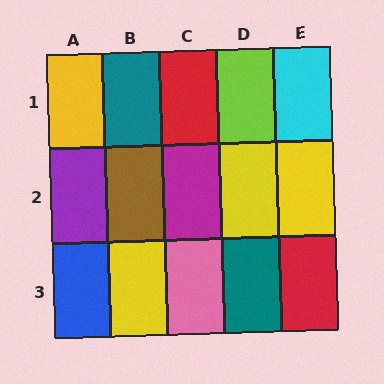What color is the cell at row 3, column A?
Blue.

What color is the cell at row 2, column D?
Yellow.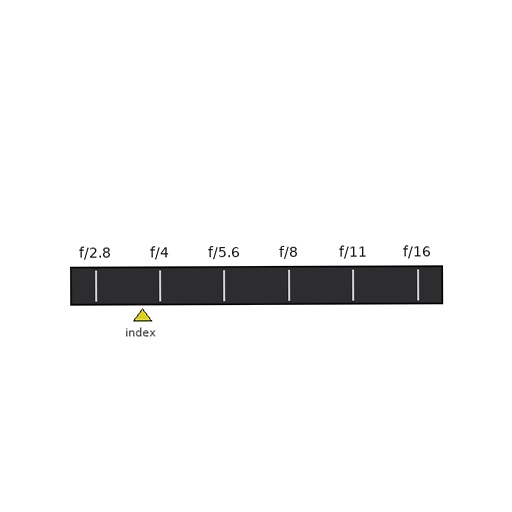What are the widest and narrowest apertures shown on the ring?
The widest aperture shown is f/2.8 and the narrowest is f/16.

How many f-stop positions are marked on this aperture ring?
There are 6 f-stop positions marked.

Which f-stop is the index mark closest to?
The index mark is closest to f/4.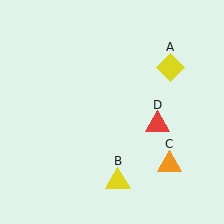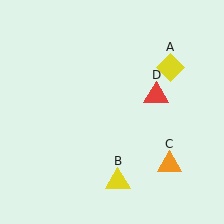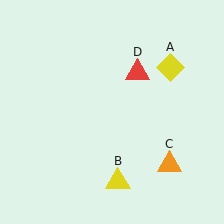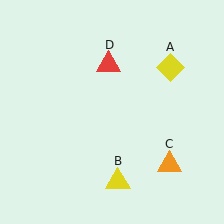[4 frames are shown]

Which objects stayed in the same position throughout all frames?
Yellow diamond (object A) and yellow triangle (object B) and orange triangle (object C) remained stationary.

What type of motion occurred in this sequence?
The red triangle (object D) rotated counterclockwise around the center of the scene.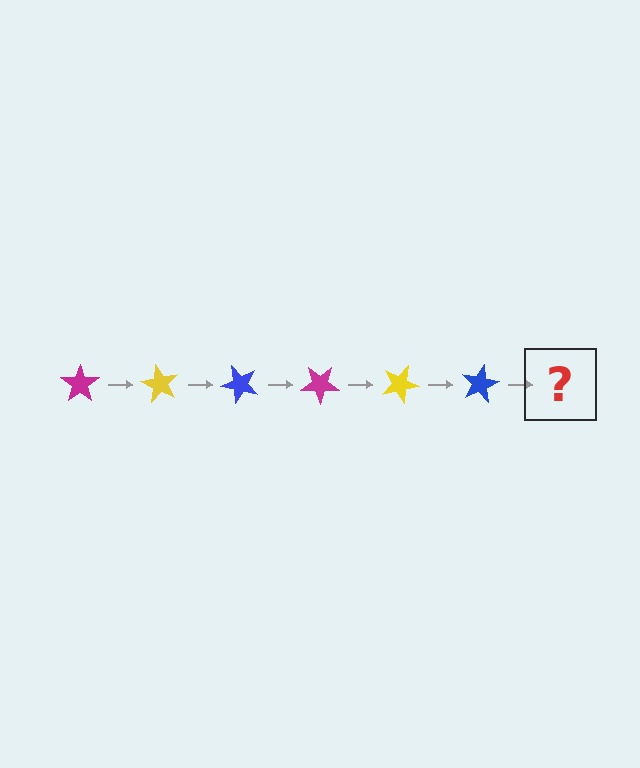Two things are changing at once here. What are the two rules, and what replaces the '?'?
The two rules are that it rotates 60 degrees each step and the color cycles through magenta, yellow, and blue. The '?' should be a magenta star, rotated 360 degrees from the start.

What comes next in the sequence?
The next element should be a magenta star, rotated 360 degrees from the start.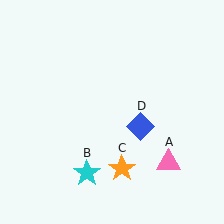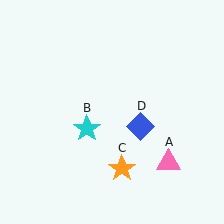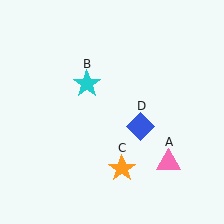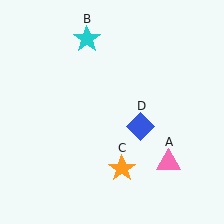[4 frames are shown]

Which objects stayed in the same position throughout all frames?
Pink triangle (object A) and orange star (object C) and blue diamond (object D) remained stationary.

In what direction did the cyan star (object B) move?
The cyan star (object B) moved up.